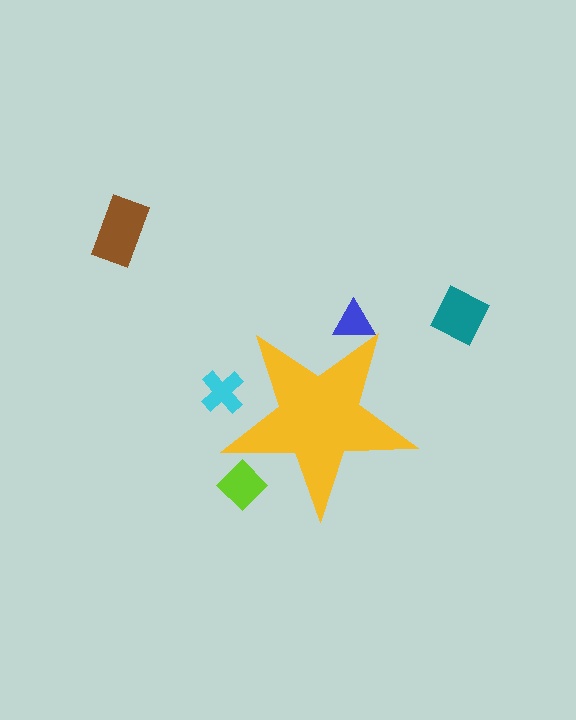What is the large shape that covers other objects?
A yellow star.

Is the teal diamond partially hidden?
No, the teal diamond is fully visible.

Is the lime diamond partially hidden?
Yes, the lime diamond is partially hidden behind the yellow star.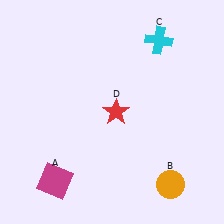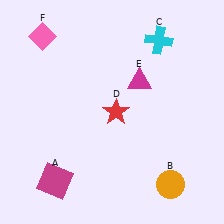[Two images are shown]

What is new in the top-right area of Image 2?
A magenta triangle (E) was added in the top-right area of Image 2.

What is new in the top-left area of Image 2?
A pink diamond (F) was added in the top-left area of Image 2.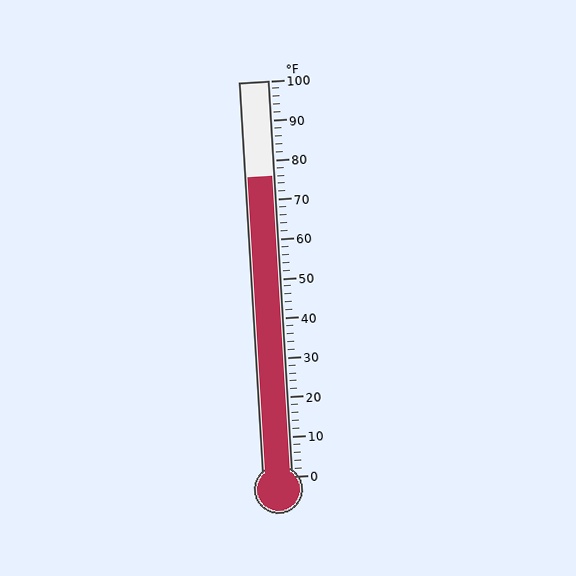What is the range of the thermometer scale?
The thermometer scale ranges from 0°F to 100°F.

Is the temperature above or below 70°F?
The temperature is above 70°F.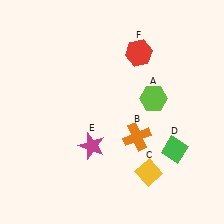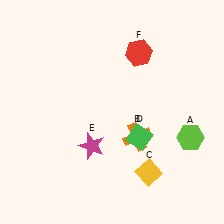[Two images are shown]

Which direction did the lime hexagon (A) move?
The lime hexagon (A) moved down.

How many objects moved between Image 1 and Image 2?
2 objects moved between the two images.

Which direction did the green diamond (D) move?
The green diamond (D) moved left.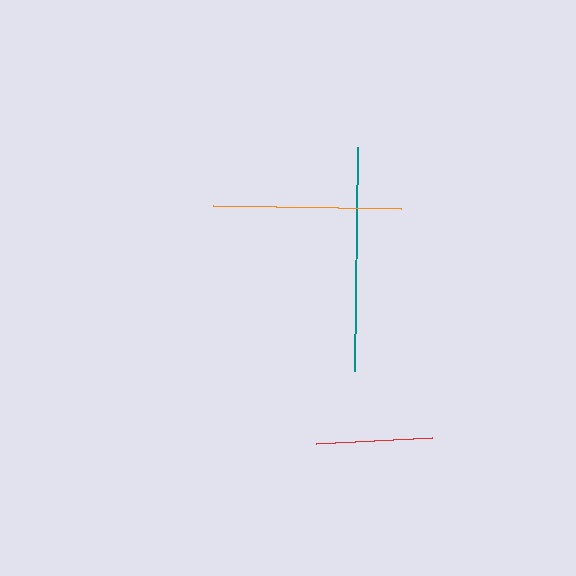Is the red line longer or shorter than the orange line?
The orange line is longer than the red line.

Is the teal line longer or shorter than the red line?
The teal line is longer than the red line.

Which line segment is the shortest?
The red line is the shortest at approximately 116 pixels.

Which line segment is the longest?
The teal line is the longest at approximately 224 pixels.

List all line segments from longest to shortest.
From longest to shortest: teal, orange, red.